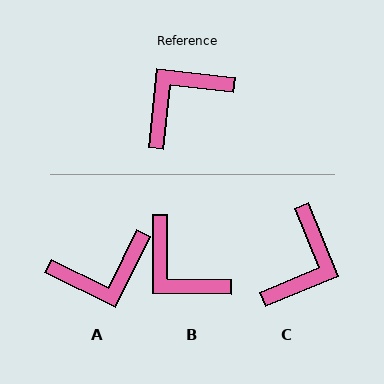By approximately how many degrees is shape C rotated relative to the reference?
Approximately 152 degrees clockwise.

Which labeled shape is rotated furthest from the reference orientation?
A, about 160 degrees away.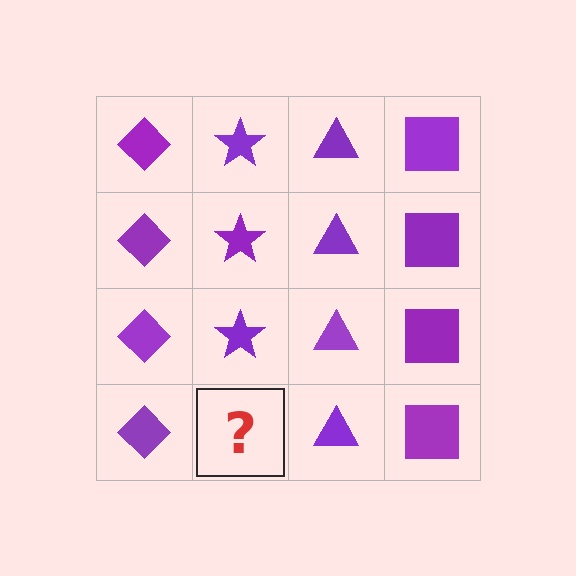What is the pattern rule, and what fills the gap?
The rule is that each column has a consistent shape. The gap should be filled with a purple star.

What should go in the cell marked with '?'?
The missing cell should contain a purple star.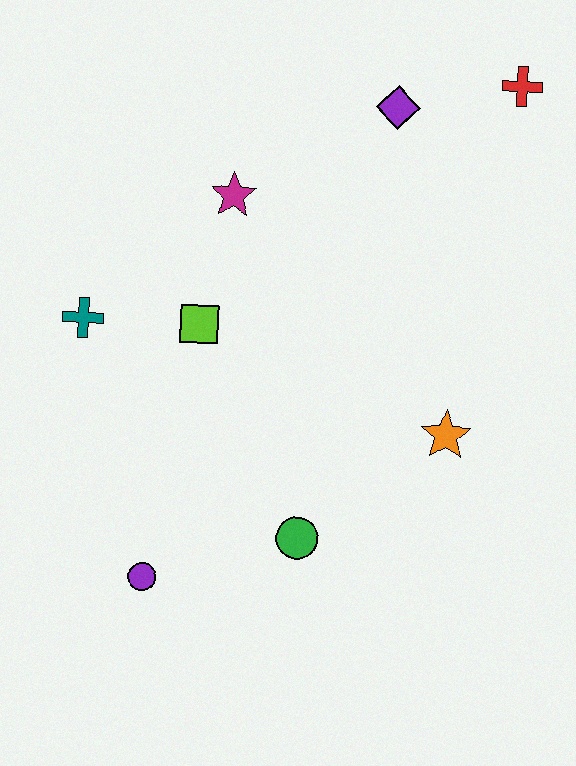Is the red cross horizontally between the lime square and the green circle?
No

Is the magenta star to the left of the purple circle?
No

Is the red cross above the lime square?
Yes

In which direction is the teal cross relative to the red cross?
The teal cross is to the left of the red cross.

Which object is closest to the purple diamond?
The red cross is closest to the purple diamond.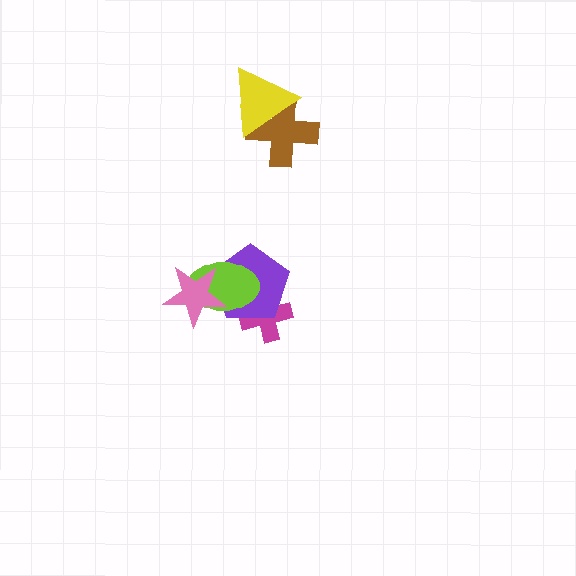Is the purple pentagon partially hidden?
Yes, it is partially covered by another shape.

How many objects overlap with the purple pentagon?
3 objects overlap with the purple pentagon.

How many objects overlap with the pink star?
2 objects overlap with the pink star.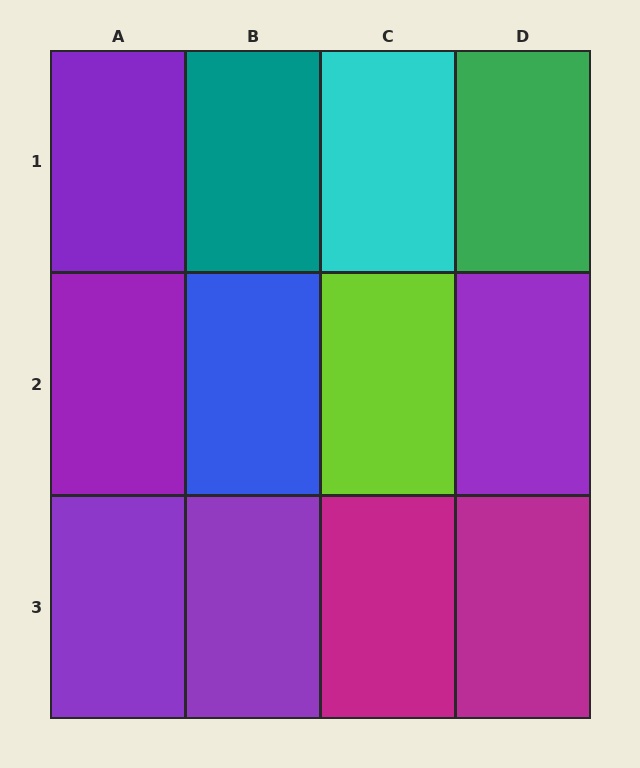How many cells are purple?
5 cells are purple.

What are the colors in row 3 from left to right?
Purple, purple, magenta, magenta.